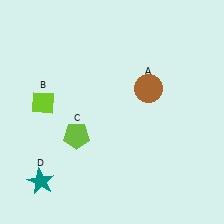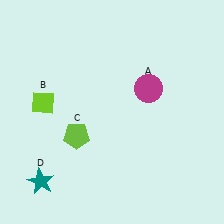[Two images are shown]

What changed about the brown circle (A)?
In Image 1, A is brown. In Image 2, it changed to magenta.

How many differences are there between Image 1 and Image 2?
There is 1 difference between the two images.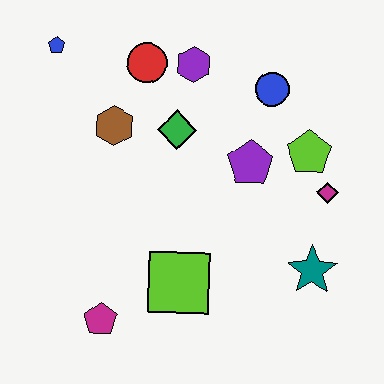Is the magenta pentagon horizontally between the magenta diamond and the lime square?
No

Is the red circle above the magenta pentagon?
Yes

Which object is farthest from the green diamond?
The magenta pentagon is farthest from the green diamond.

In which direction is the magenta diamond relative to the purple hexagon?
The magenta diamond is to the right of the purple hexagon.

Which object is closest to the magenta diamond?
The lime pentagon is closest to the magenta diamond.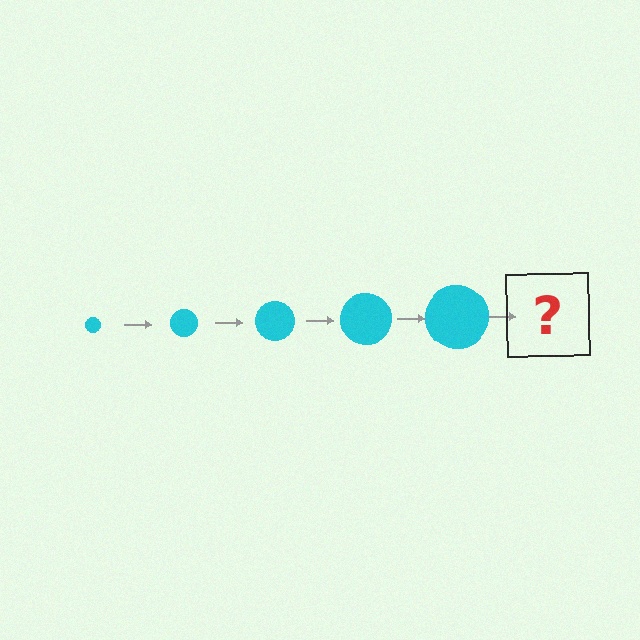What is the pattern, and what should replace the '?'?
The pattern is that the circle gets progressively larger each step. The '?' should be a cyan circle, larger than the previous one.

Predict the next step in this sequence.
The next step is a cyan circle, larger than the previous one.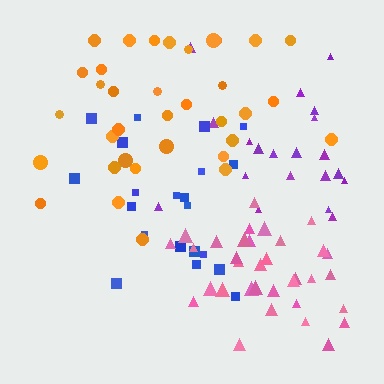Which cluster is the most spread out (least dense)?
Blue.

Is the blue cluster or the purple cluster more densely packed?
Purple.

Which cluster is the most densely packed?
Pink.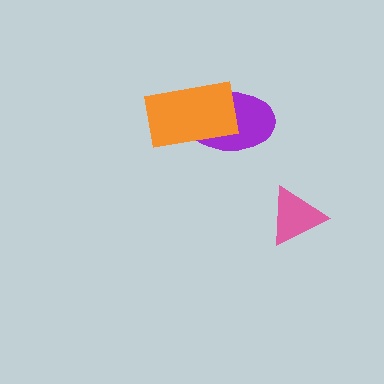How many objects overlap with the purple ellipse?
1 object overlaps with the purple ellipse.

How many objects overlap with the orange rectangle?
1 object overlaps with the orange rectangle.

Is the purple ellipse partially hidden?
Yes, it is partially covered by another shape.